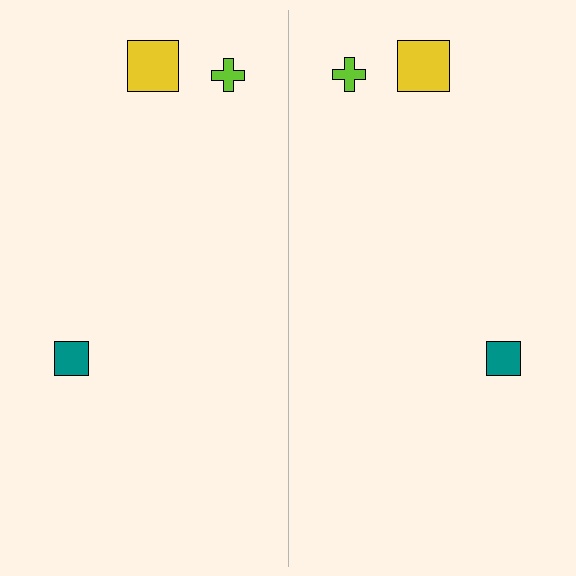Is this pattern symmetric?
Yes, this pattern has bilateral (reflection) symmetry.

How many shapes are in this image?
There are 6 shapes in this image.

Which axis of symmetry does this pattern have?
The pattern has a vertical axis of symmetry running through the center of the image.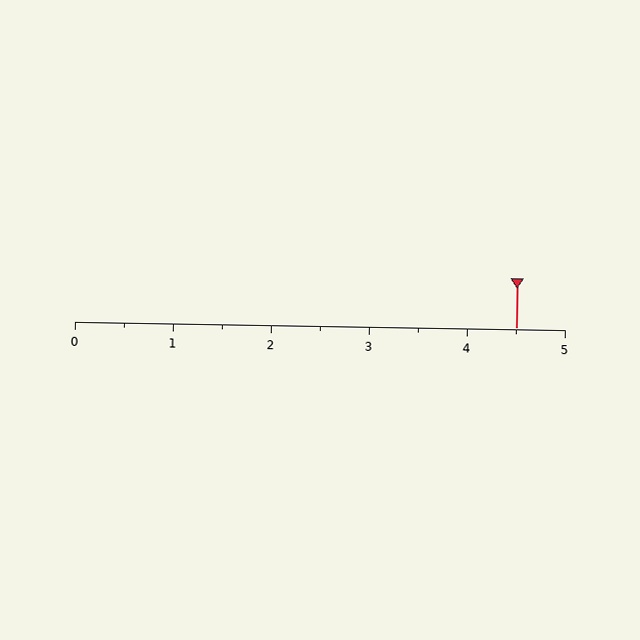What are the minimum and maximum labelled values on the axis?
The axis runs from 0 to 5.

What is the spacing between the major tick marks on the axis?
The major ticks are spaced 1 apart.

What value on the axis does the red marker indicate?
The marker indicates approximately 4.5.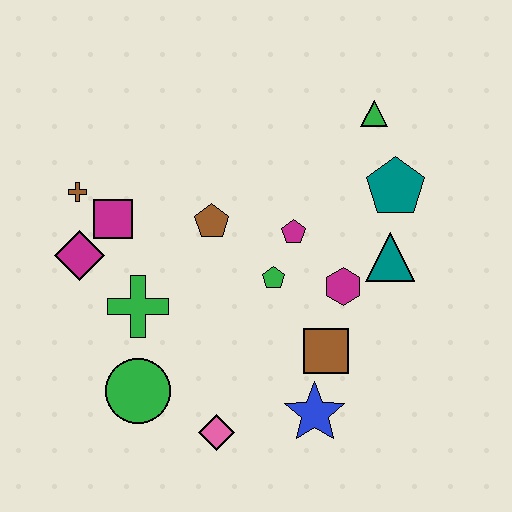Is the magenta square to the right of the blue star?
No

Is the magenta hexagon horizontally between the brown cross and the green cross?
No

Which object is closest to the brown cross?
The magenta square is closest to the brown cross.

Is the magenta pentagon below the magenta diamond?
No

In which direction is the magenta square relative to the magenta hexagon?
The magenta square is to the left of the magenta hexagon.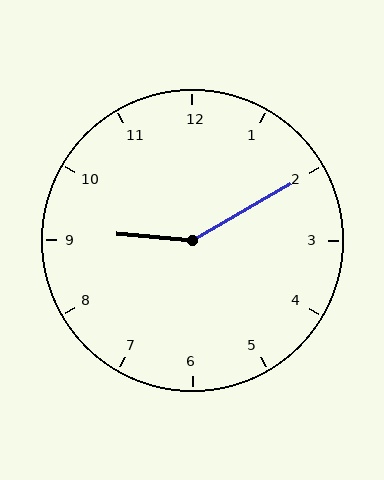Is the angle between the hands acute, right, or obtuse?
It is obtuse.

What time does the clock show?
9:10.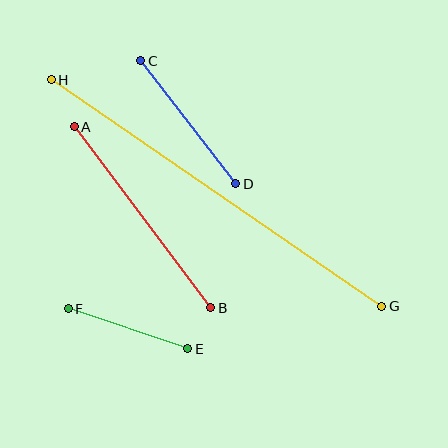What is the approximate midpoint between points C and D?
The midpoint is at approximately (188, 122) pixels.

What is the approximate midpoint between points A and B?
The midpoint is at approximately (142, 217) pixels.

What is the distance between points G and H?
The distance is approximately 401 pixels.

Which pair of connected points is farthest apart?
Points G and H are farthest apart.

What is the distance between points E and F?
The distance is approximately 126 pixels.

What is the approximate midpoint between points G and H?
The midpoint is at approximately (217, 193) pixels.